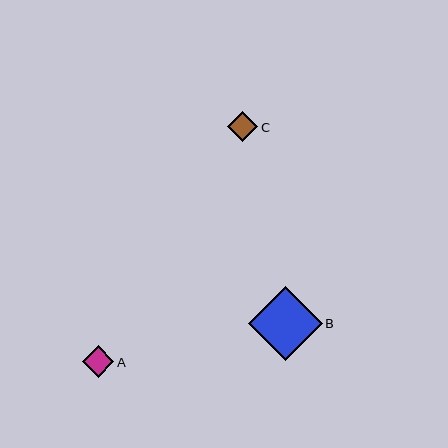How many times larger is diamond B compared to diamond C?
Diamond B is approximately 2.4 times the size of diamond C.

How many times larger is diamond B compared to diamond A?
Diamond B is approximately 2.3 times the size of diamond A.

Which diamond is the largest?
Diamond B is the largest with a size of approximately 74 pixels.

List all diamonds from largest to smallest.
From largest to smallest: B, A, C.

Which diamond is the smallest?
Diamond C is the smallest with a size of approximately 30 pixels.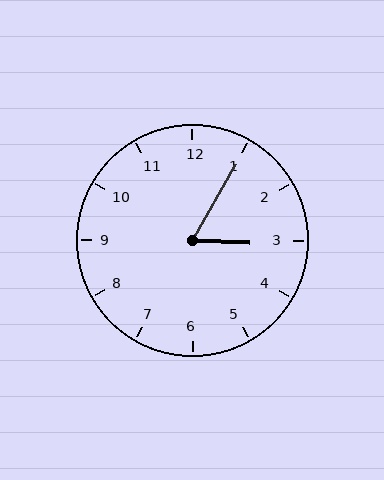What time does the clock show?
3:05.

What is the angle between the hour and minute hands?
Approximately 62 degrees.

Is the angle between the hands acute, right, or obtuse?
It is acute.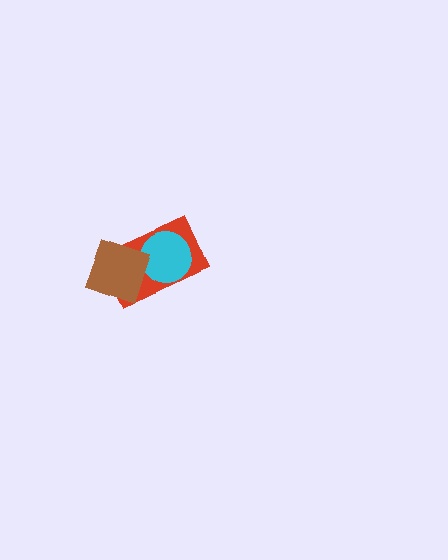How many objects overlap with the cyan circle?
2 objects overlap with the cyan circle.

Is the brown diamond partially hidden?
No, no other shape covers it.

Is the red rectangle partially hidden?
Yes, it is partially covered by another shape.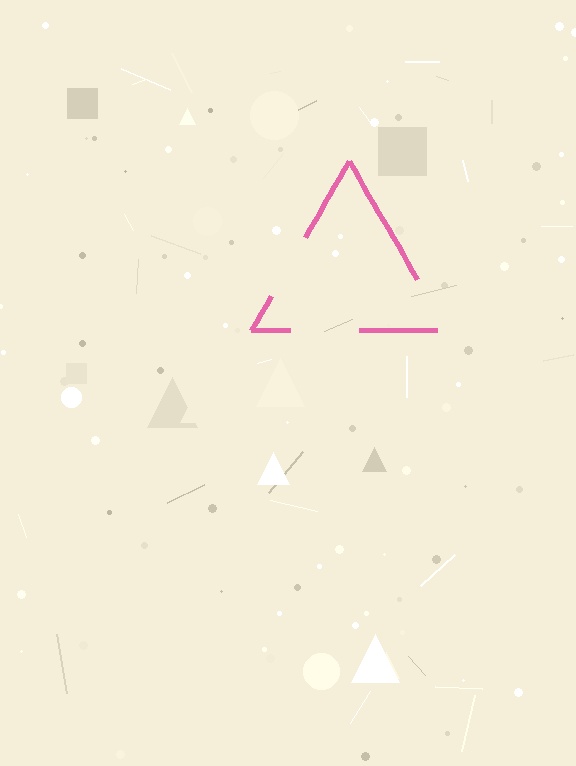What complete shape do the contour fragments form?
The contour fragments form a triangle.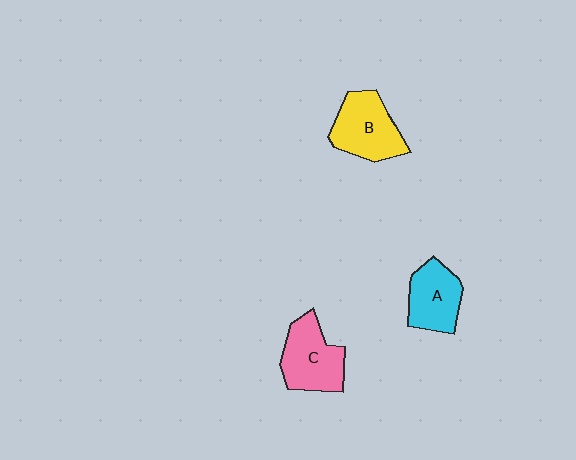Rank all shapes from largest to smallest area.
From largest to smallest: C (pink), B (yellow), A (cyan).